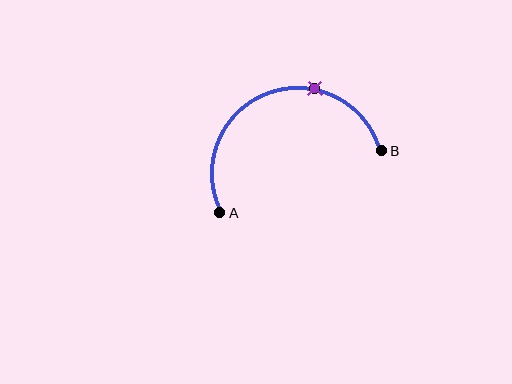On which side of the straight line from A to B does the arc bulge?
The arc bulges above the straight line connecting A and B.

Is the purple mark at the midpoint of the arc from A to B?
No. The purple mark lies on the arc but is closer to endpoint B. The arc midpoint would be at the point on the curve equidistant along the arc from both A and B.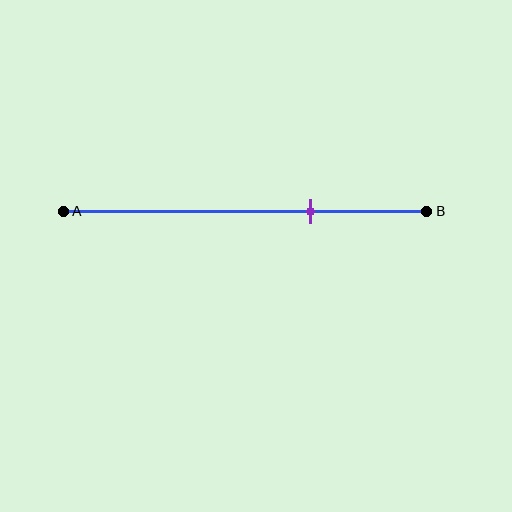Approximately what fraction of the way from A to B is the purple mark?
The purple mark is approximately 70% of the way from A to B.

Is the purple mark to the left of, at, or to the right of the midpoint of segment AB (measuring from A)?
The purple mark is to the right of the midpoint of segment AB.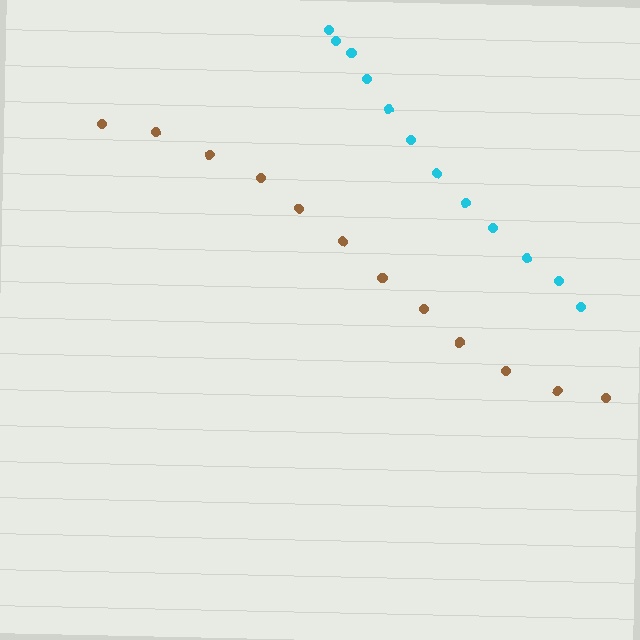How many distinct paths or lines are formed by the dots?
There are 2 distinct paths.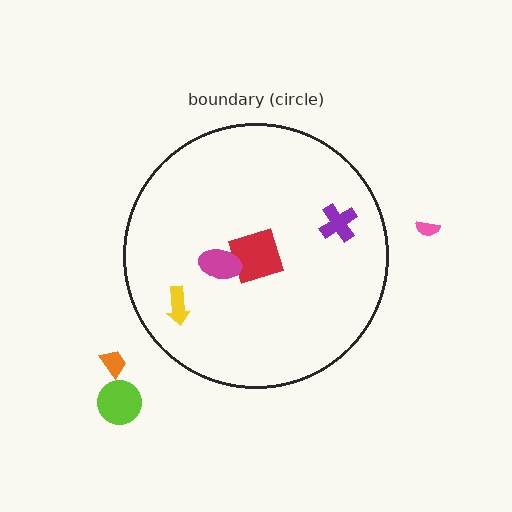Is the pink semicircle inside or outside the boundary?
Outside.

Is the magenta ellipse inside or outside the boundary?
Inside.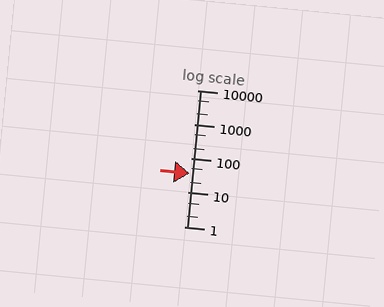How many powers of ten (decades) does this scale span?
The scale spans 4 decades, from 1 to 10000.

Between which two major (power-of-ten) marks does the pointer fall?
The pointer is between 10 and 100.